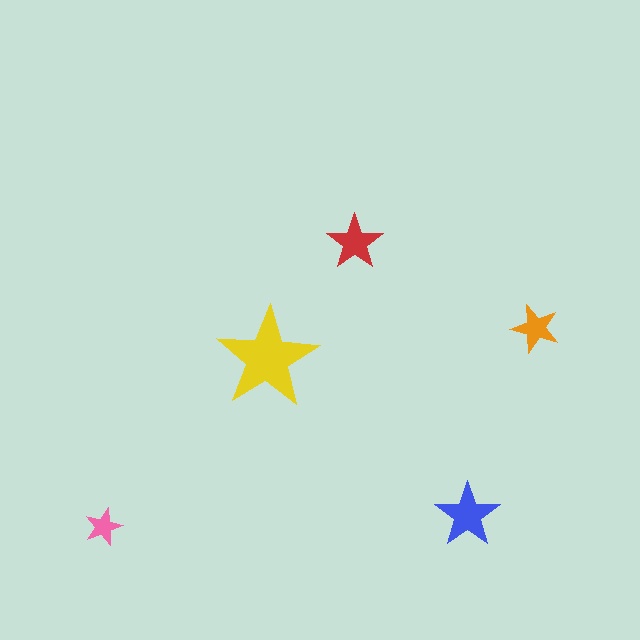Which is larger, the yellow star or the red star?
The yellow one.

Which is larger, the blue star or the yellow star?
The yellow one.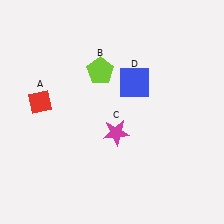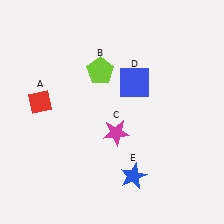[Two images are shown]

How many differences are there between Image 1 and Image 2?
There is 1 difference between the two images.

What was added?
A blue star (E) was added in Image 2.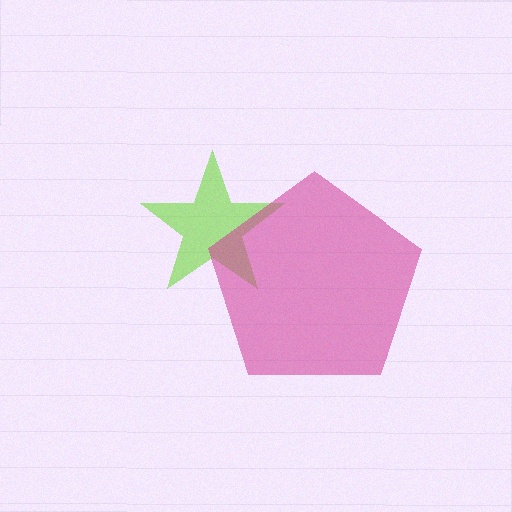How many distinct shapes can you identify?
There are 2 distinct shapes: a lime star, a magenta pentagon.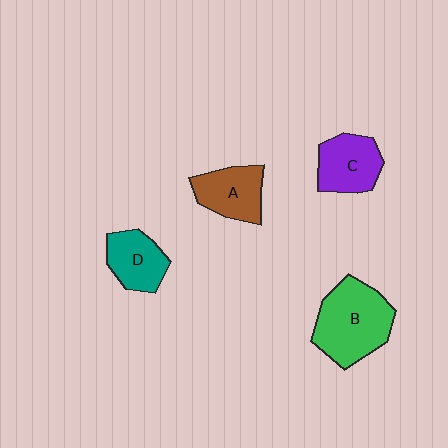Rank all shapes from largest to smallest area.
From largest to smallest: B (green), C (purple), A (brown), D (teal).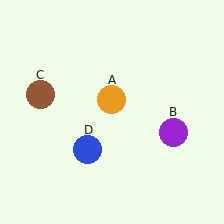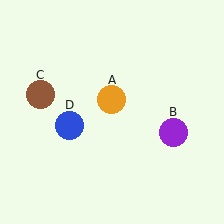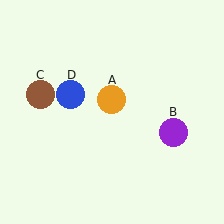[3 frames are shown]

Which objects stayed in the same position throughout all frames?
Orange circle (object A) and purple circle (object B) and brown circle (object C) remained stationary.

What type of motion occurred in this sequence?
The blue circle (object D) rotated clockwise around the center of the scene.